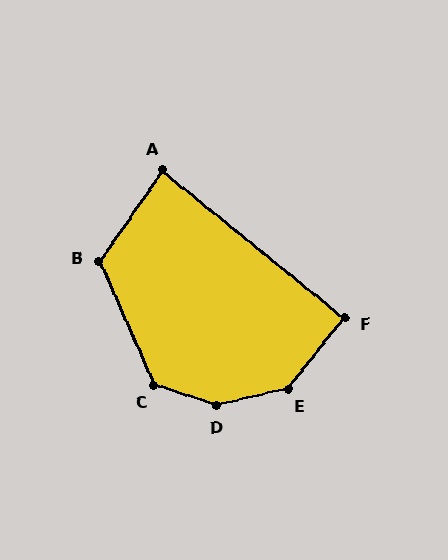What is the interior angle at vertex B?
Approximately 121 degrees (obtuse).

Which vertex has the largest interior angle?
D, at approximately 148 degrees.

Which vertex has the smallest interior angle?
A, at approximately 86 degrees.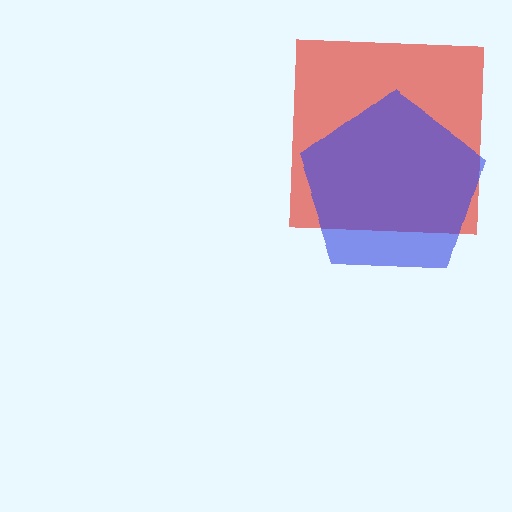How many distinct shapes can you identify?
There are 2 distinct shapes: a red square, a blue pentagon.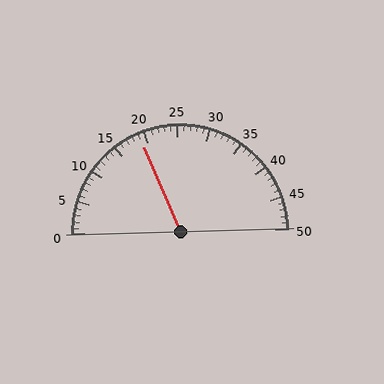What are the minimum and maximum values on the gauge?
The gauge ranges from 0 to 50.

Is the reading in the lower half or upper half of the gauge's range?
The reading is in the lower half of the range (0 to 50).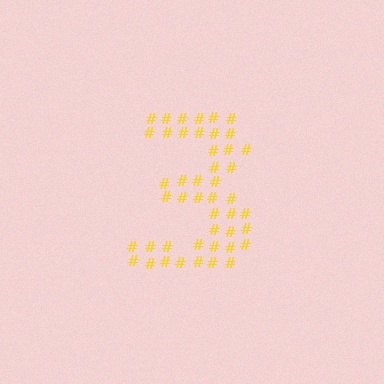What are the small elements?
The small elements are hash symbols.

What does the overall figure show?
The overall figure shows the digit 3.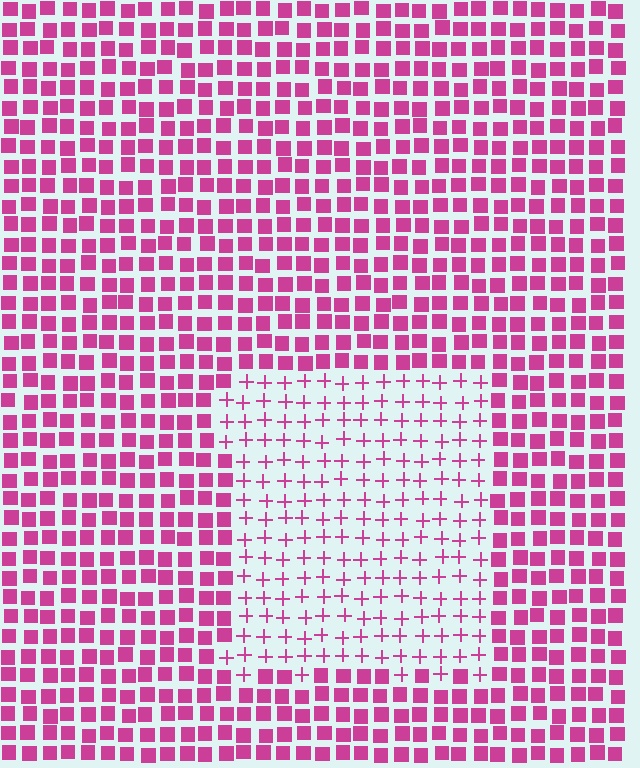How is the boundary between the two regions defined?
The boundary is defined by a change in element shape: plus signs inside vs. squares outside. All elements share the same color and spacing.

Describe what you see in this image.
The image is filled with small magenta elements arranged in a uniform grid. A rectangle-shaped region contains plus signs, while the surrounding area contains squares. The boundary is defined purely by the change in element shape.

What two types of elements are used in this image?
The image uses plus signs inside the rectangle region and squares outside it.